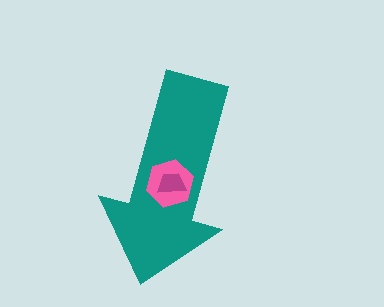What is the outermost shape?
The teal arrow.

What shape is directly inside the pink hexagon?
The magenta trapezoid.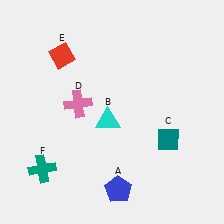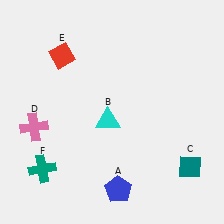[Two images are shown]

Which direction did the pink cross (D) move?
The pink cross (D) moved left.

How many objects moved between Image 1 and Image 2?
2 objects moved between the two images.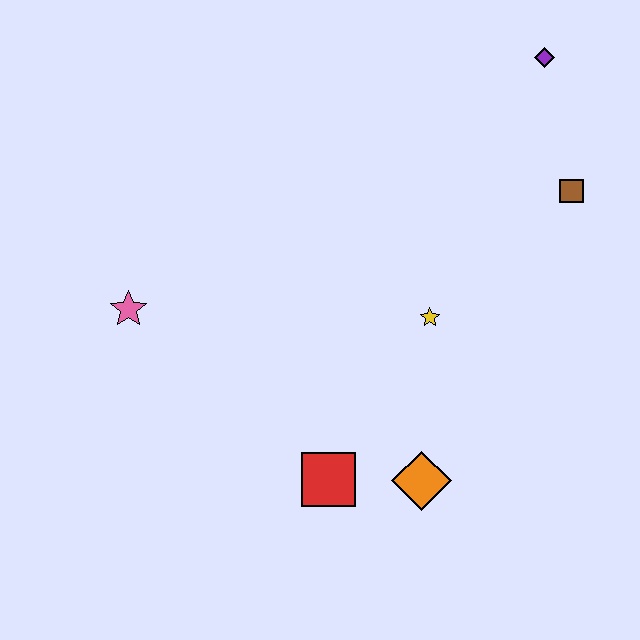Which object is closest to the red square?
The orange diamond is closest to the red square.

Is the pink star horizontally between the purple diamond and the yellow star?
No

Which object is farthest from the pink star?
The purple diamond is farthest from the pink star.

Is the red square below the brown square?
Yes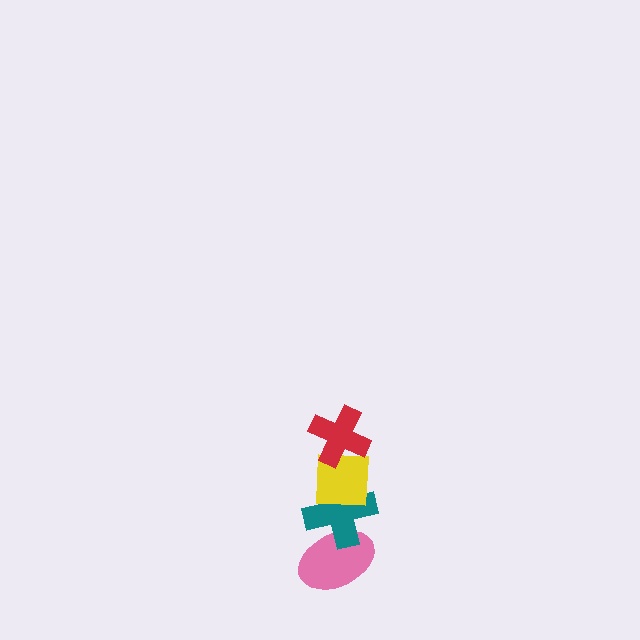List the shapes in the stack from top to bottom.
From top to bottom: the red cross, the yellow square, the teal cross, the pink ellipse.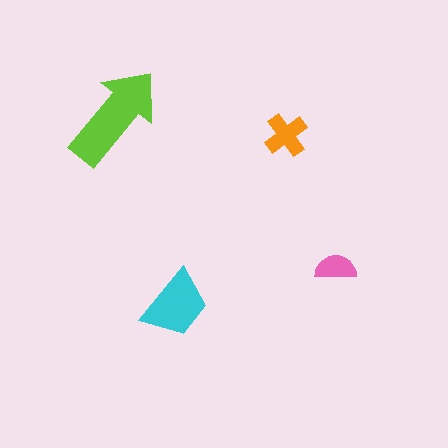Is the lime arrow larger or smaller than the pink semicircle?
Larger.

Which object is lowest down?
The cyan trapezoid is bottommost.